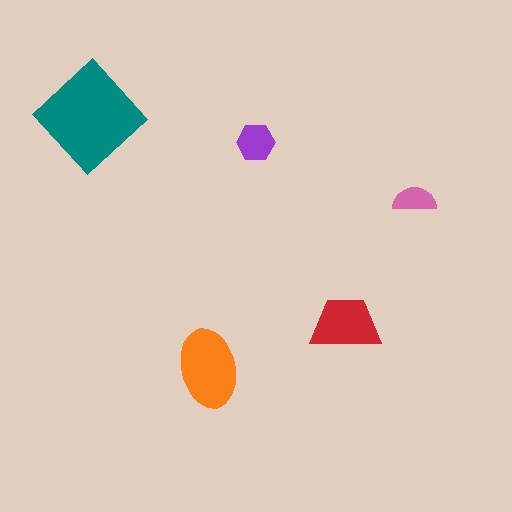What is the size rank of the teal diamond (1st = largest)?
1st.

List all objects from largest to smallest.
The teal diamond, the orange ellipse, the red trapezoid, the purple hexagon, the pink semicircle.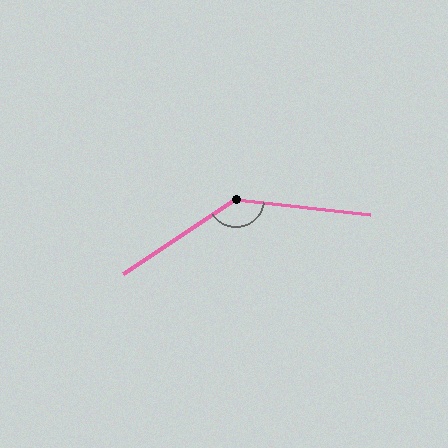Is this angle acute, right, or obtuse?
It is obtuse.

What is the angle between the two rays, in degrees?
Approximately 140 degrees.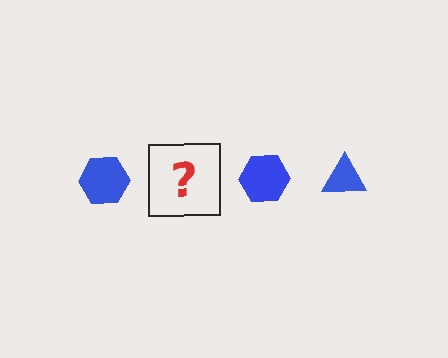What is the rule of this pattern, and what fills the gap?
The rule is that the pattern cycles through hexagon, triangle shapes in blue. The gap should be filled with a blue triangle.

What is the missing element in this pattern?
The missing element is a blue triangle.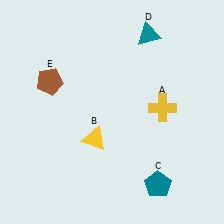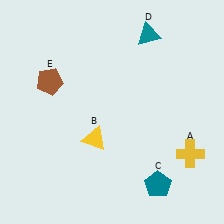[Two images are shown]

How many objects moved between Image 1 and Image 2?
1 object moved between the two images.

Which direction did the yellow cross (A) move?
The yellow cross (A) moved down.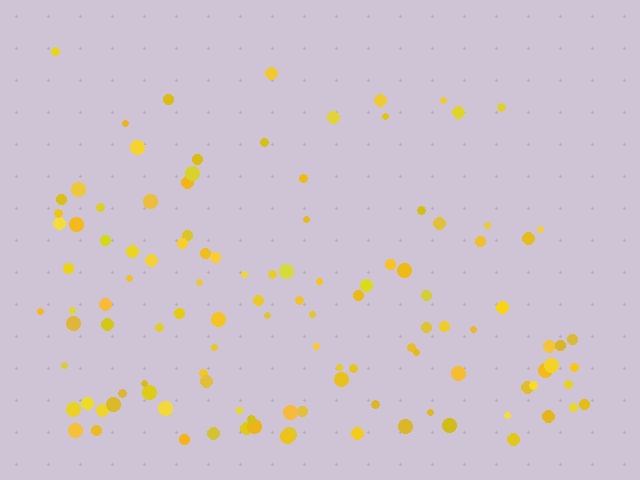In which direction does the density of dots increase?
From top to bottom, with the bottom side densest.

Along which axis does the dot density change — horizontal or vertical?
Vertical.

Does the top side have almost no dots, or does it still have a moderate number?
Still a moderate number, just noticeably fewer than the bottom.